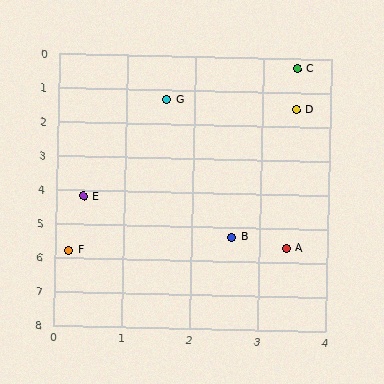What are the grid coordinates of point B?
Point B is at approximately (2.6, 5.3).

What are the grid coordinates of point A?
Point A is at approximately (3.4, 5.6).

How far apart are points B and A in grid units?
Points B and A are about 0.9 grid units apart.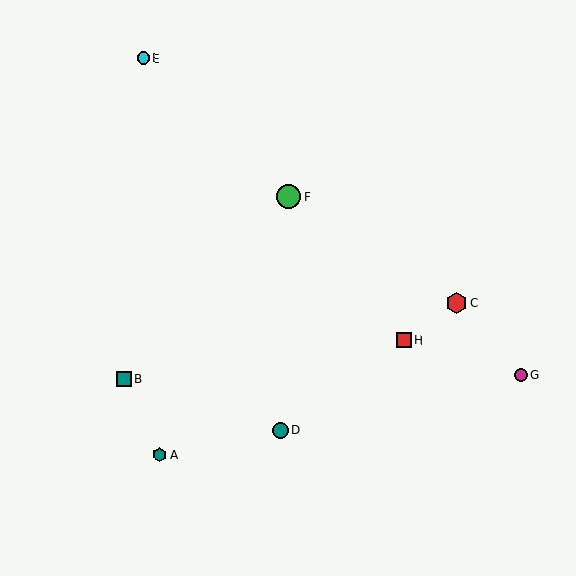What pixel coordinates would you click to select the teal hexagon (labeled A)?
Click at (160, 454) to select the teal hexagon A.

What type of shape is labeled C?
Shape C is a red hexagon.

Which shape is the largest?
The green circle (labeled F) is the largest.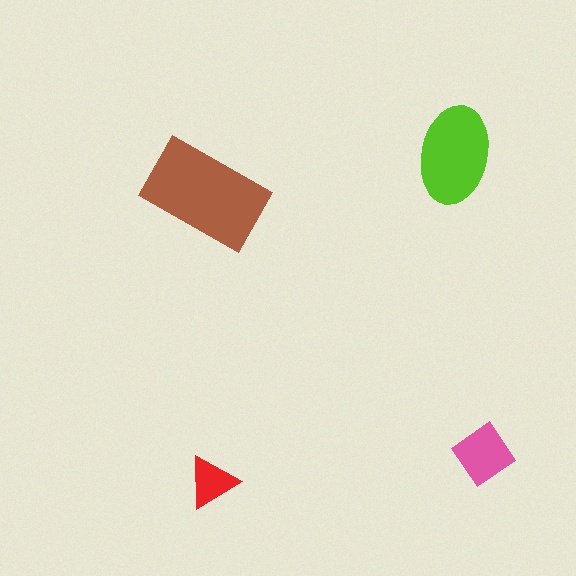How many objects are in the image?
There are 4 objects in the image.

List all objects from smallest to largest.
The red triangle, the pink diamond, the lime ellipse, the brown rectangle.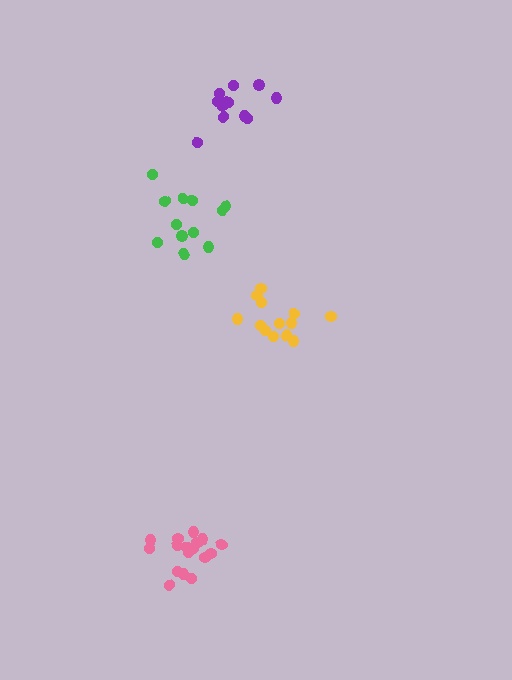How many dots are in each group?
Group 1: 18 dots, Group 2: 12 dots, Group 3: 12 dots, Group 4: 13 dots (55 total).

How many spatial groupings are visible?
There are 4 spatial groupings.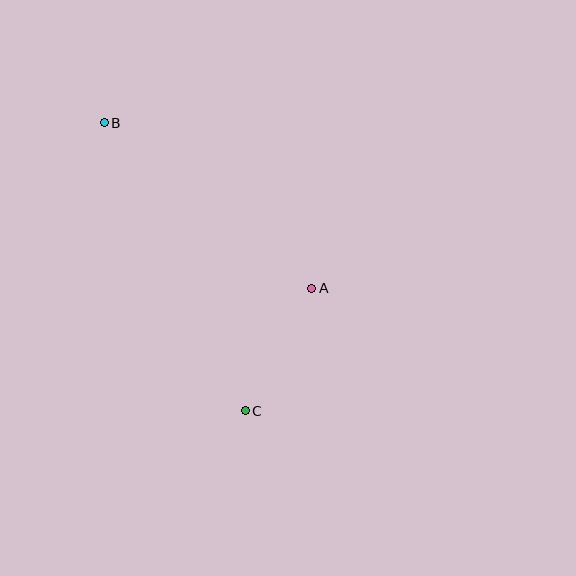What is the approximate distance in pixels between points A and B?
The distance between A and B is approximately 266 pixels.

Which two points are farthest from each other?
Points B and C are farthest from each other.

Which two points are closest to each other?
Points A and C are closest to each other.